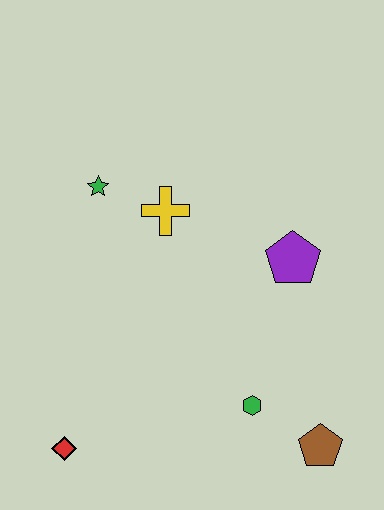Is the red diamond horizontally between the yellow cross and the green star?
No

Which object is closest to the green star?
The yellow cross is closest to the green star.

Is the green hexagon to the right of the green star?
Yes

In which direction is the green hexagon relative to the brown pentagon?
The green hexagon is to the left of the brown pentagon.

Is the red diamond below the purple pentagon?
Yes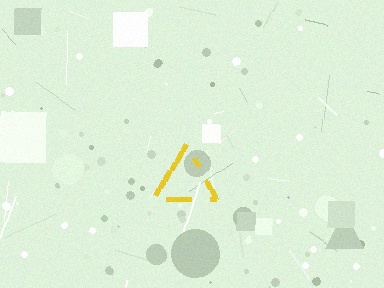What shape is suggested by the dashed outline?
The dashed outline suggests a triangle.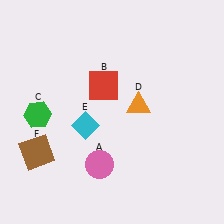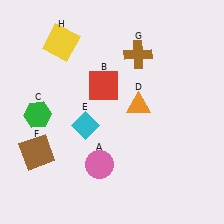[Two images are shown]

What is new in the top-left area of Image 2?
A yellow square (H) was added in the top-left area of Image 2.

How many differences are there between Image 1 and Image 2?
There are 2 differences between the two images.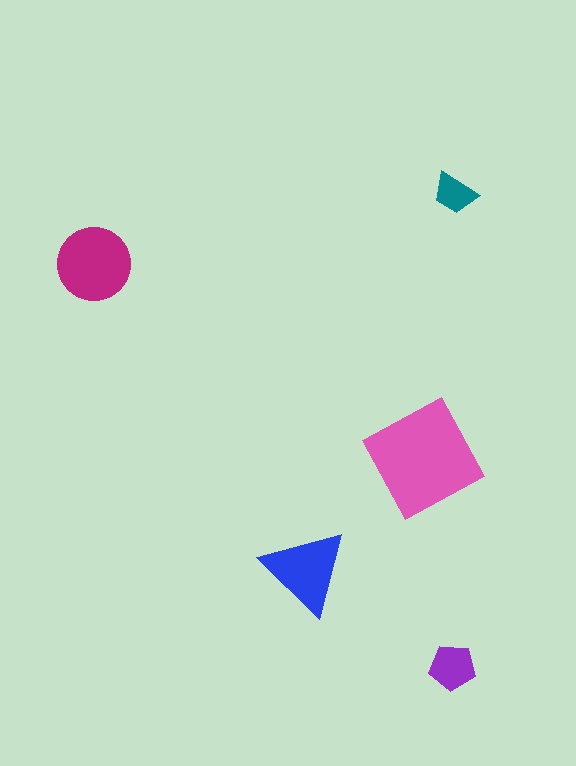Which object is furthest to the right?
The teal trapezoid is rightmost.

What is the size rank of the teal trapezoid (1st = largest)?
5th.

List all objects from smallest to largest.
The teal trapezoid, the purple pentagon, the blue triangle, the magenta circle, the pink diamond.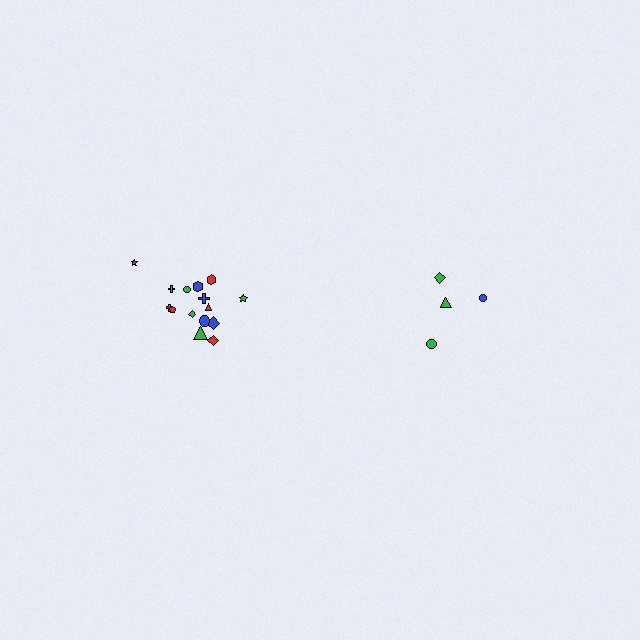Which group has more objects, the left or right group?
The left group.